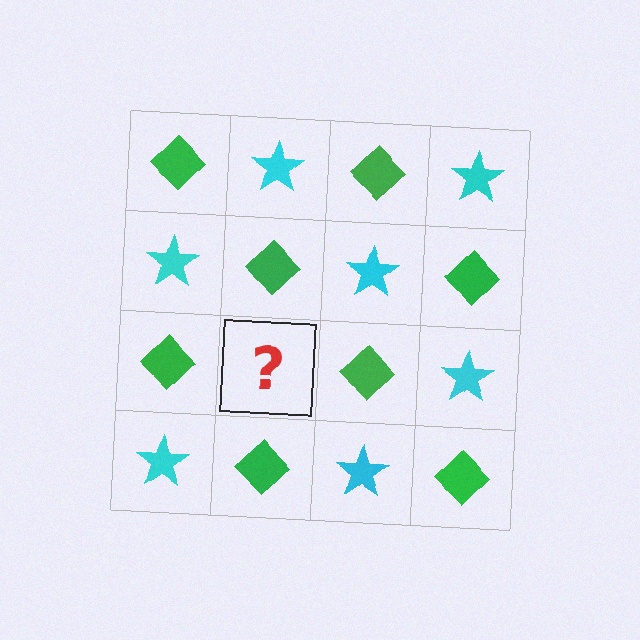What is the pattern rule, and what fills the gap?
The rule is that it alternates green diamond and cyan star in a checkerboard pattern. The gap should be filled with a cyan star.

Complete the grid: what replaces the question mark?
The question mark should be replaced with a cyan star.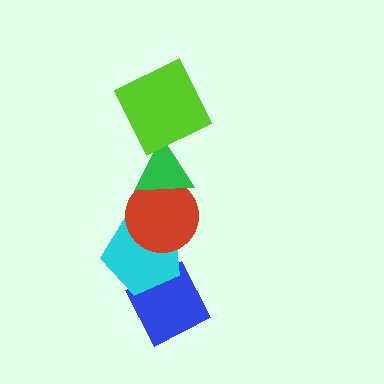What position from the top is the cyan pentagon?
The cyan pentagon is 4th from the top.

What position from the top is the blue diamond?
The blue diamond is 5th from the top.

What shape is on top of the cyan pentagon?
The red circle is on top of the cyan pentagon.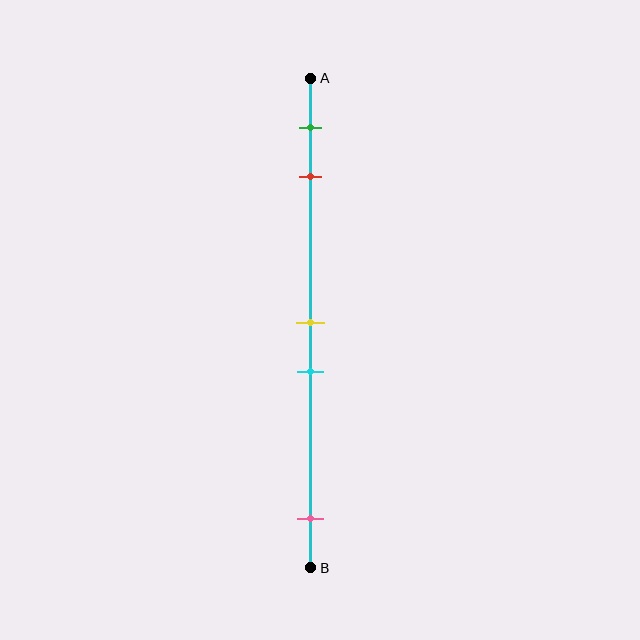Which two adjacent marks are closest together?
The yellow and cyan marks are the closest adjacent pair.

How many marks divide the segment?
There are 5 marks dividing the segment.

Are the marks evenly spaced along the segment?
No, the marks are not evenly spaced.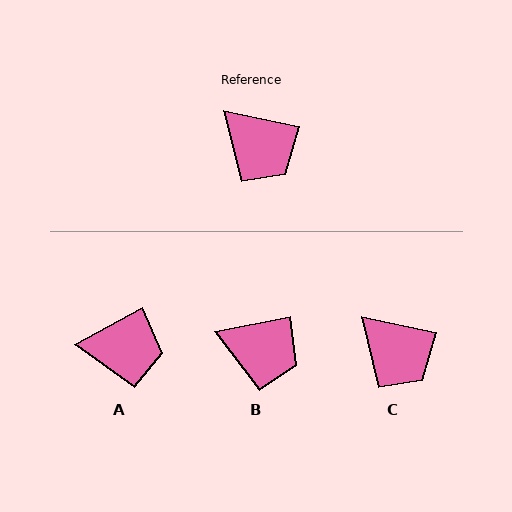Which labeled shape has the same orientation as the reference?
C.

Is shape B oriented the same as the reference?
No, it is off by about 24 degrees.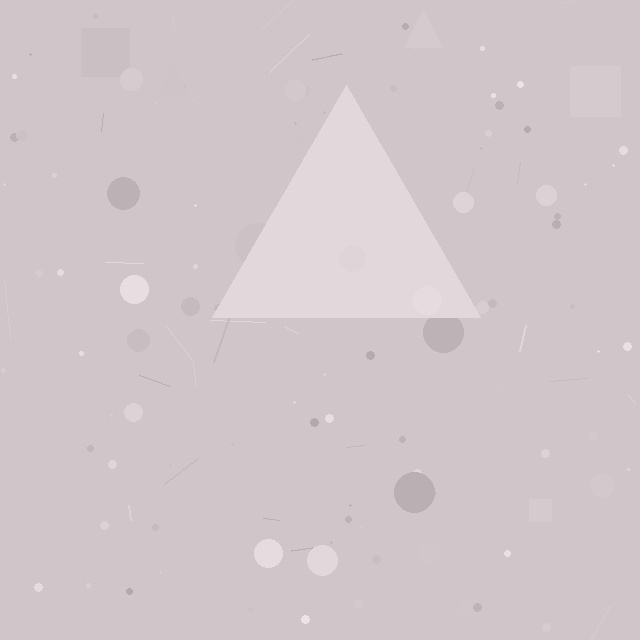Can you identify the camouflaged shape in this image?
The camouflaged shape is a triangle.